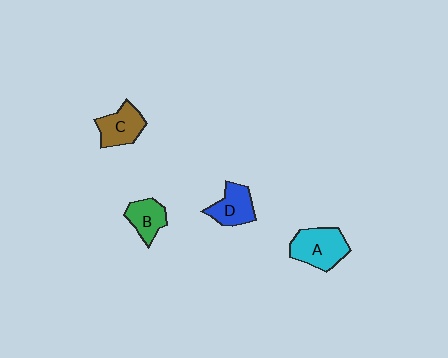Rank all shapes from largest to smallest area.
From largest to smallest: A (cyan), C (brown), D (blue), B (green).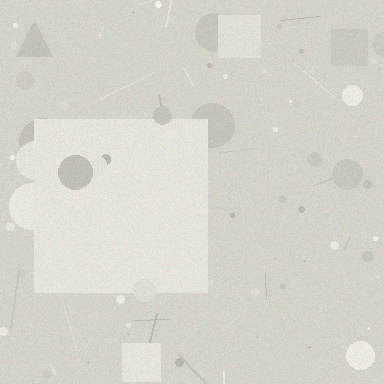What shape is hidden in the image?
A square is hidden in the image.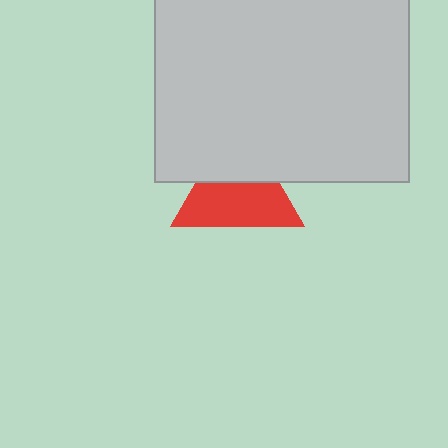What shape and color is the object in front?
The object in front is a light gray rectangle.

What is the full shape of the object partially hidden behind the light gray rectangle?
The partially hidden object is a red triangle.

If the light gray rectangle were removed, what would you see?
You would see the complete red triangle.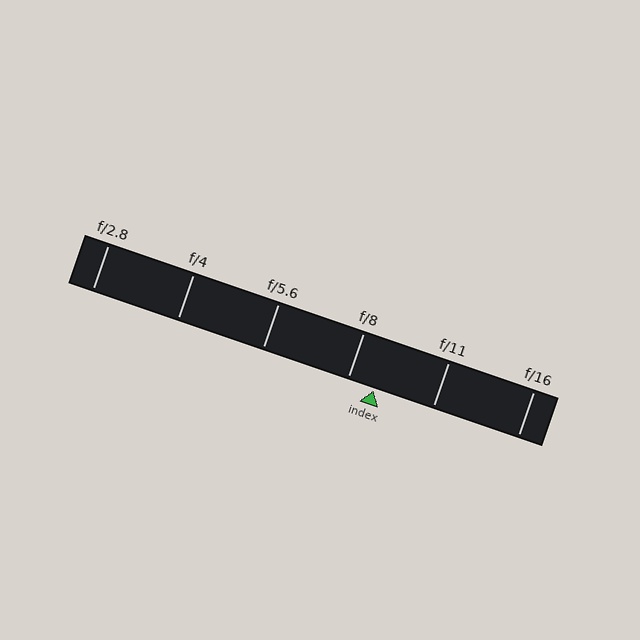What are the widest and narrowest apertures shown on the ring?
The widest aperture shown is f/2.8 and the narrowest is f/16.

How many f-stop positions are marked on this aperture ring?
There are 6 f-stop positions marked.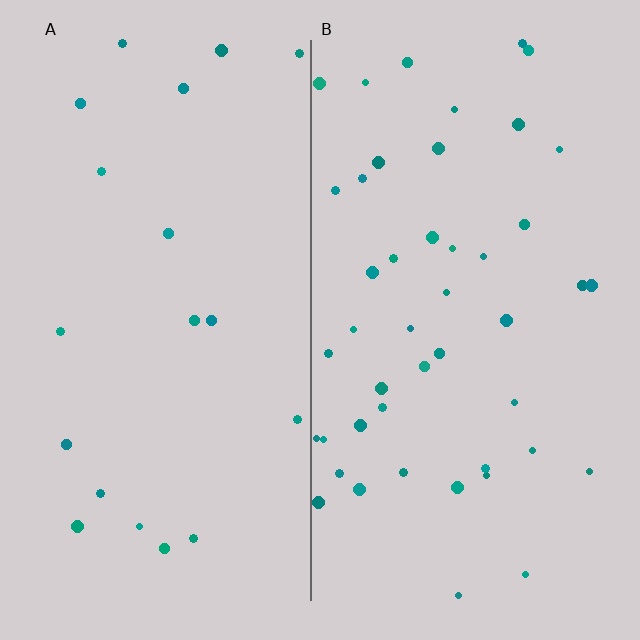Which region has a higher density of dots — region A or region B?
B (the right).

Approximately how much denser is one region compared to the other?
Approximately 2.4× — region B over region A.